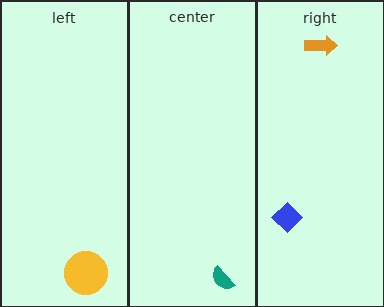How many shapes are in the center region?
1.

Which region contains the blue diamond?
The right region.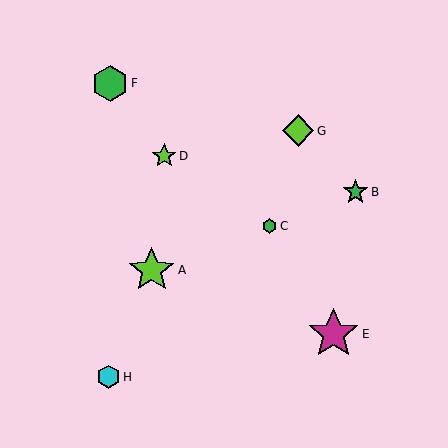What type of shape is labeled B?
Shape B is a green star.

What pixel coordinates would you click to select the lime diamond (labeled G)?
Click at (298, 131) to select the lime diamond G.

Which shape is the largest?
The magenta star (labeled E) is the largest.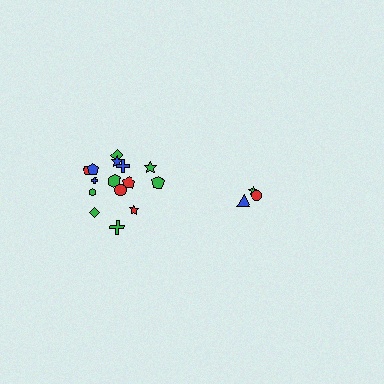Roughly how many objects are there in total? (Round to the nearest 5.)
Roughly 20 objects in total.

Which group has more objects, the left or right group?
The left group.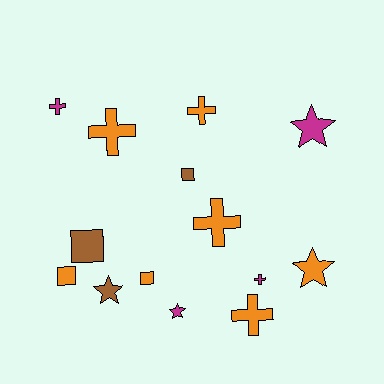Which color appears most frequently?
Orange, with 7 objects.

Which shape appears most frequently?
Cross, with 6 objects.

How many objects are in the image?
There are 14 objects.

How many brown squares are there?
There are 2 brown squares.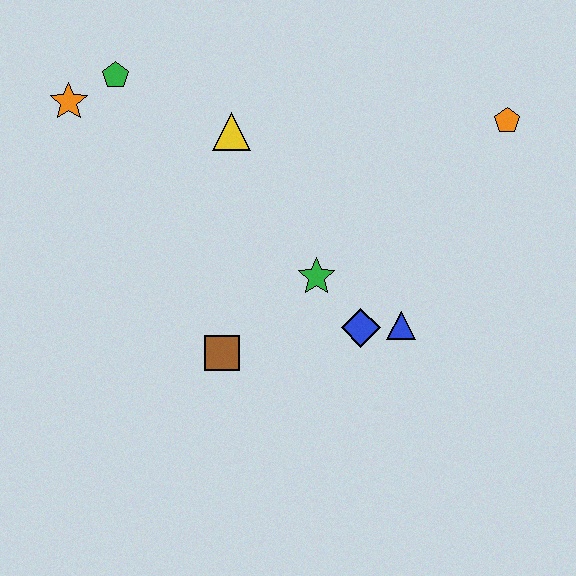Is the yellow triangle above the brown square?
Yes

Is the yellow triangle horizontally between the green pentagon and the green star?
Yes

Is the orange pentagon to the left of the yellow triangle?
No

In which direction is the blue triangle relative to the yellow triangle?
The blue triangle is below the yellow triangle.